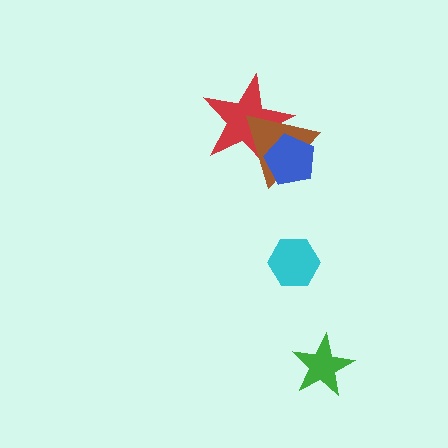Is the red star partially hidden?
Yes, it is partially covered by another shape.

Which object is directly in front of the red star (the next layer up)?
The brown triangle is directly in front of the red star.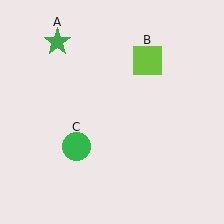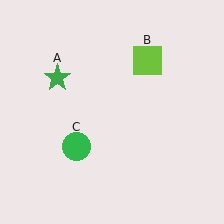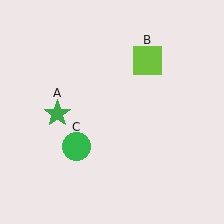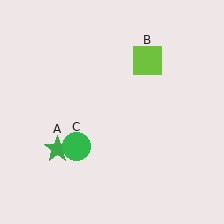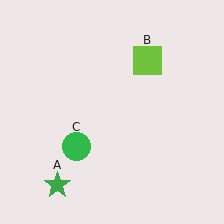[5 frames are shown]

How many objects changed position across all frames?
1 object changed position: green star (object A).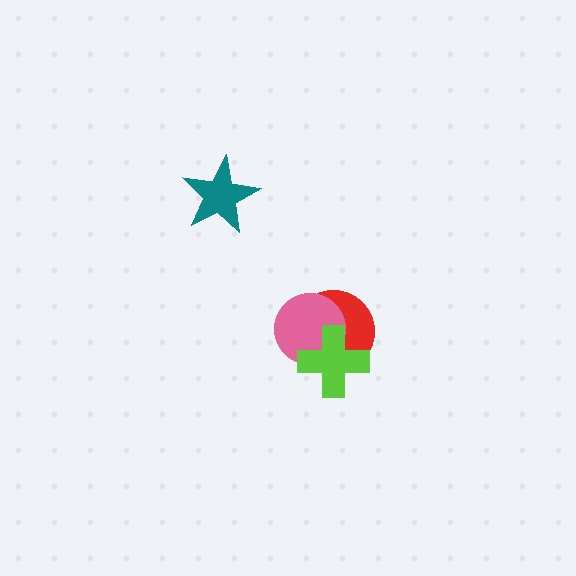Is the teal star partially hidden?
No, no other shape covers it.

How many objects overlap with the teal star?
0 objects overlap with the teal star.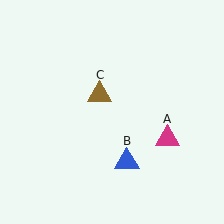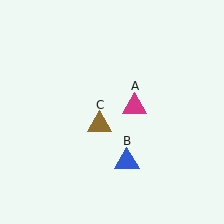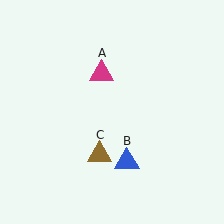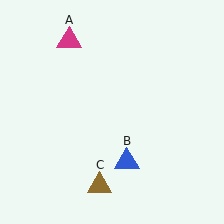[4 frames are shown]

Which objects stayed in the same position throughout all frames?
Blue triangle (object B) remained stationary.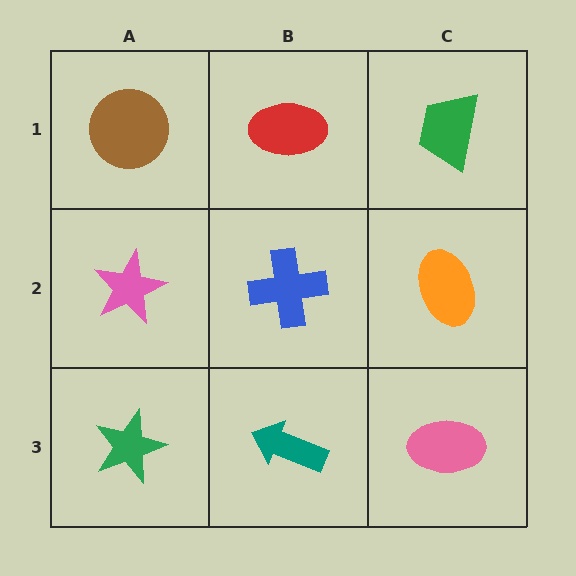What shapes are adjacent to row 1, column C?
An orange ellipse (row 2, column C), a red ellipse (row 1, column B).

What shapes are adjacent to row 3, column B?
A blue cross (row 2, column B), a green star (row 3, column A), a pink ellipse (row 3, column C).